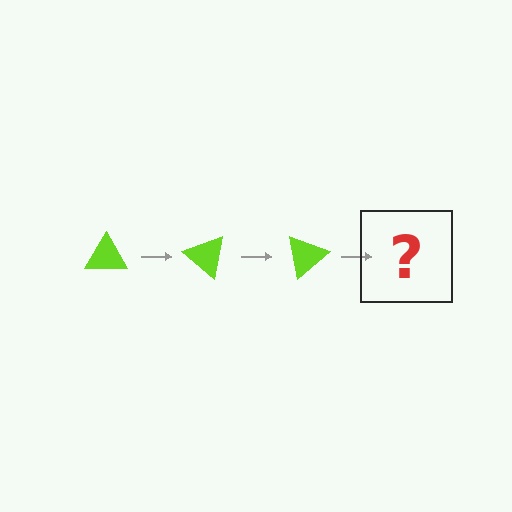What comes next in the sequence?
The next element should be a lime triangle rotated 120 degrees.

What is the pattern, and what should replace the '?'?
The pattern is that the triangle rotates 40 degrees each step. The '?' should be a lime triangle rotated 120 degrees.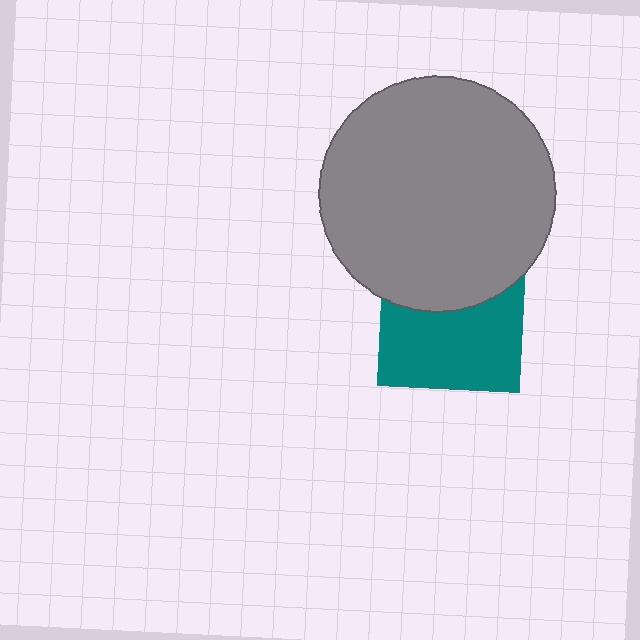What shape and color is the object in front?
The object in front is a gray circle.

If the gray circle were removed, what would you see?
You would see the complete teal square.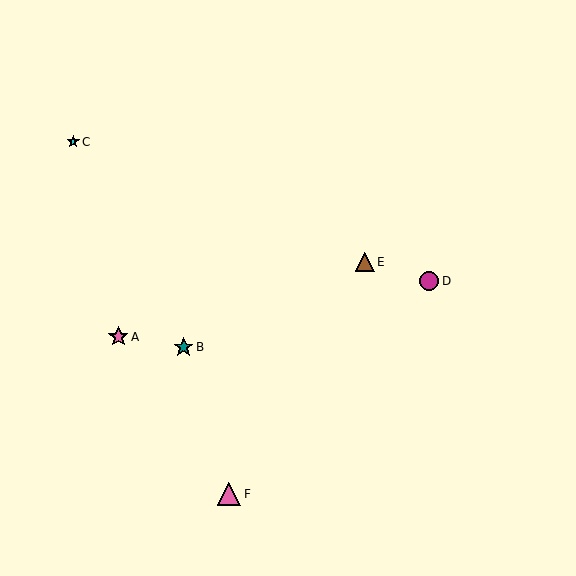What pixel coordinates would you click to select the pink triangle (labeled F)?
Click at (229, 494) to select the pink triangle F.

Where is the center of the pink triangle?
The center of the pink triangle is at (229, 494).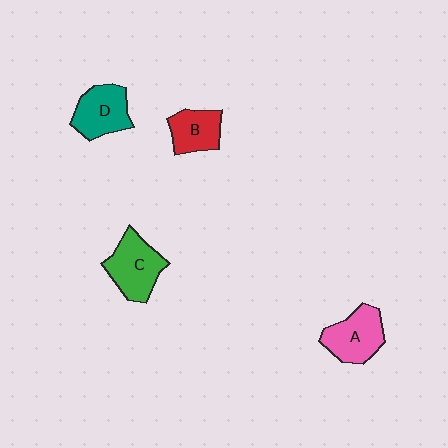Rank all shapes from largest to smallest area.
From largest to smallest: C (green), A (pink), D (teal), B (red).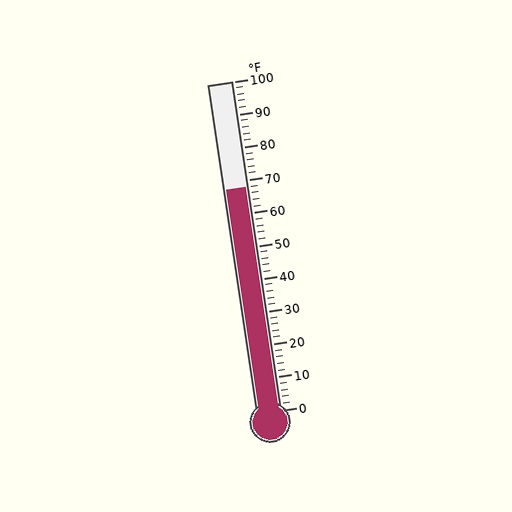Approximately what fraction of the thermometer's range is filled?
The thermometer is filled to approximately 70% of its range.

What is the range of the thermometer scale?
The thermometer scale ranges from 0°F to 100°F.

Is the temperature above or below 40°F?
The temperature is above 40°F.